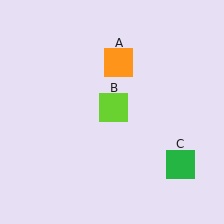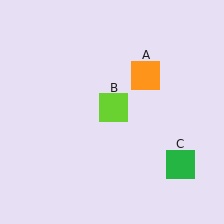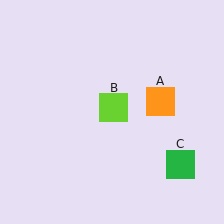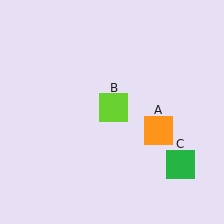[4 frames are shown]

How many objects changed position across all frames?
1 object changed position: orange square (object A).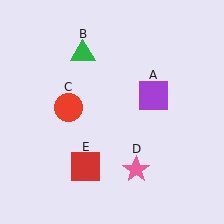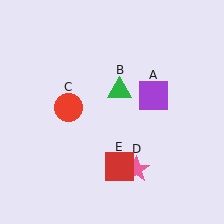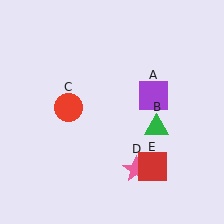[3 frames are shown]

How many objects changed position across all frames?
2 objects changed position: green triangle (object B), red square (object E).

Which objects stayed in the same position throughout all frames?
Purple square (object A) and red circle (object C) and pink star (object D) remained stationary.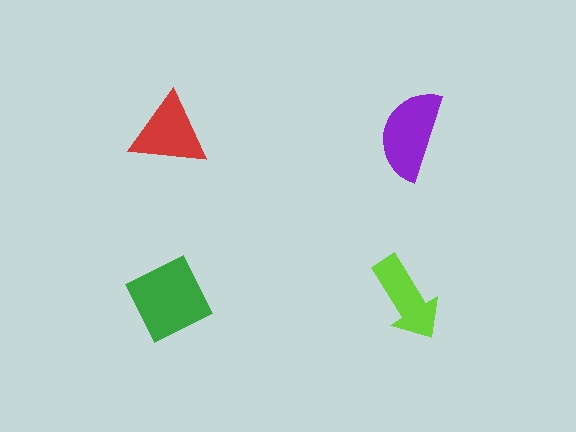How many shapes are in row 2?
2 shapes.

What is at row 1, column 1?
A red triangle.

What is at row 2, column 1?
A green diamond.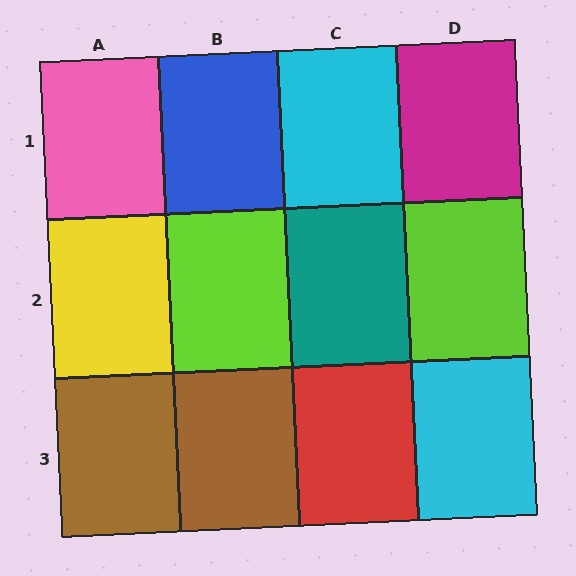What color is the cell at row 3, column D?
Cyan.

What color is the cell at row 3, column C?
Red.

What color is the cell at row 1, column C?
Cyan.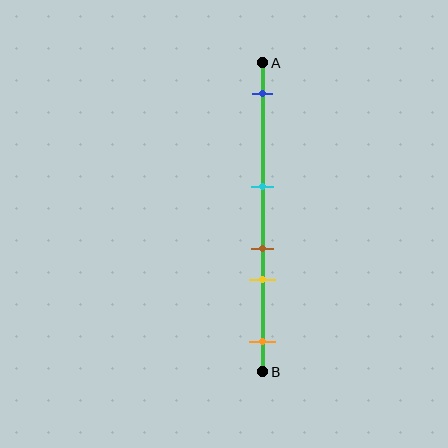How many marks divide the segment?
There are 5 marks dividing the segment.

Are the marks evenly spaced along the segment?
No, the marks are not evenly spaced.